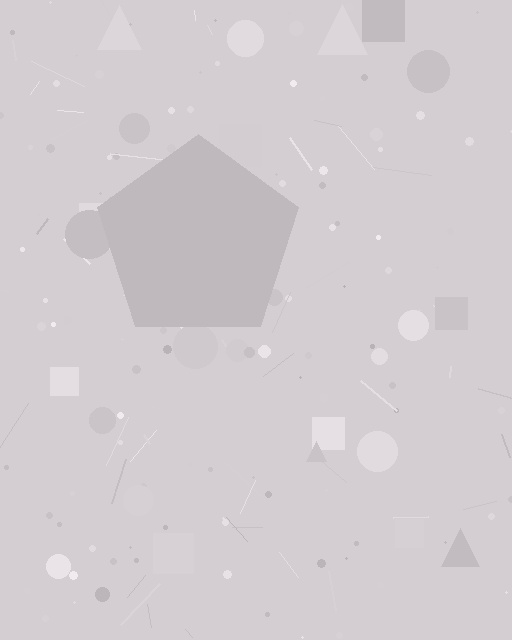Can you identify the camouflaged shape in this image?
The camouflaged shape is a pentagon.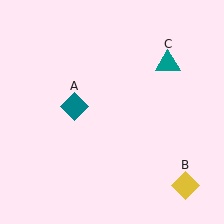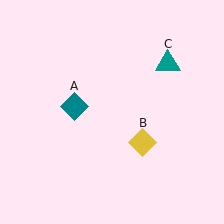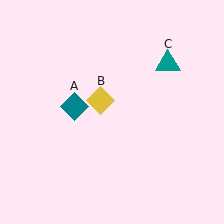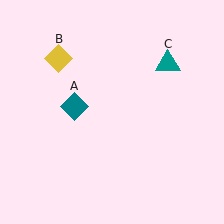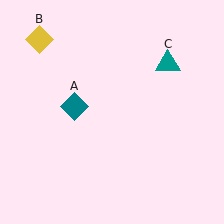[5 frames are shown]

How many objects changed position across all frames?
1 object changed position: yellow diamond (object B).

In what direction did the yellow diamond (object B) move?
The yellow diamond (object B) moved up and to the left.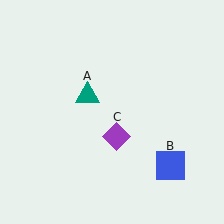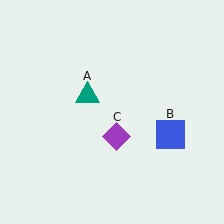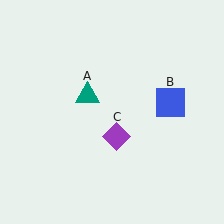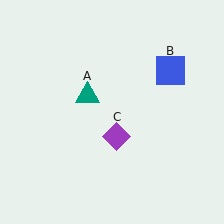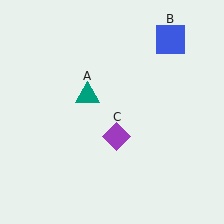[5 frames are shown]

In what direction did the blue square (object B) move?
The blue square (object B) moved up.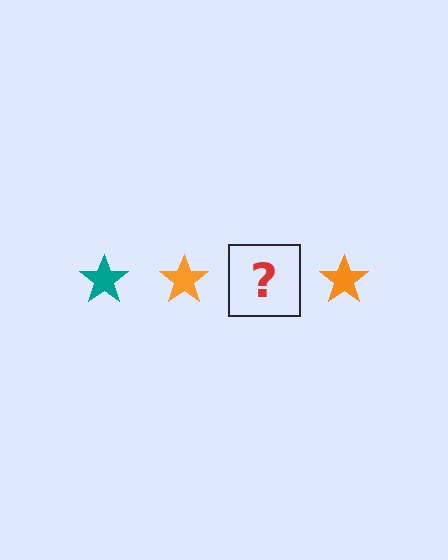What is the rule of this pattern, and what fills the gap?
The rule is that the pattern cycles through teal, orange stars. The gap should be filled with a teal star.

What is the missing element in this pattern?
The missing element is a teal star.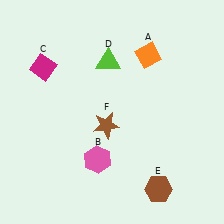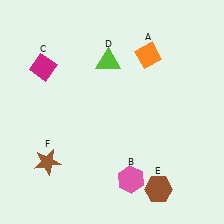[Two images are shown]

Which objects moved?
The objects that moved are: the pink hexagon (B), the brown star (F).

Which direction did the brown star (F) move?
The brown star (F) moved left.